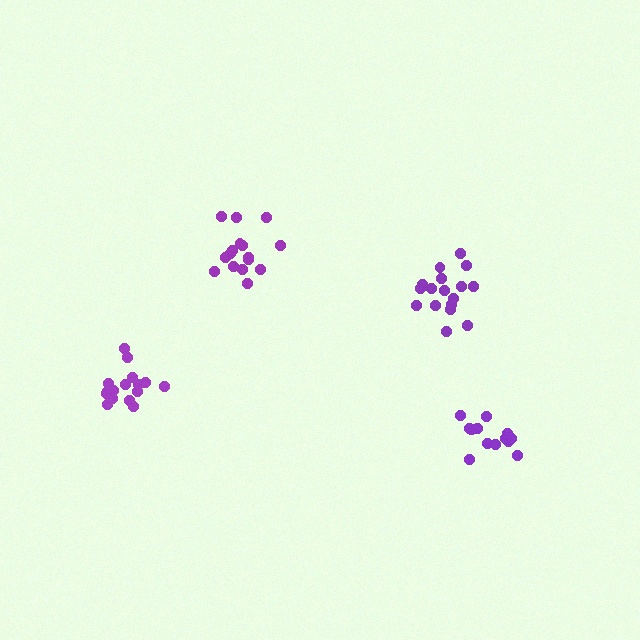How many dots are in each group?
Group 1: 17 dots, Group 2: 13 dots, Group 3: 16 dots, Group 4: 17 dots (63 total).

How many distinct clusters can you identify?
There are 4 distinct clusters.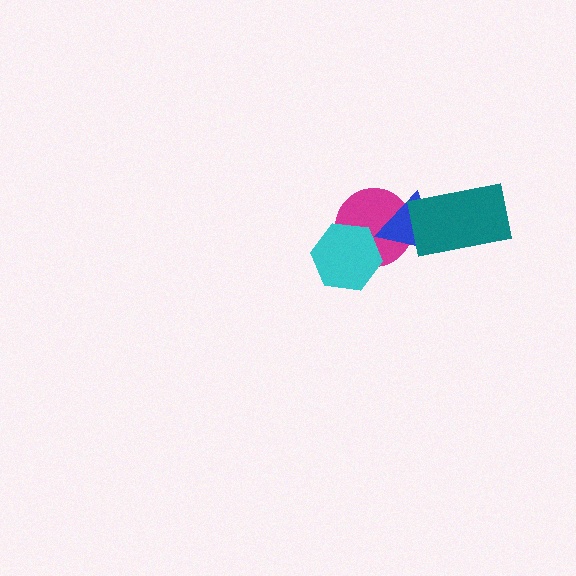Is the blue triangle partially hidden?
Yes, it is partially covered by another shape.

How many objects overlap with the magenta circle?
2 objects overlap with the magenta circle.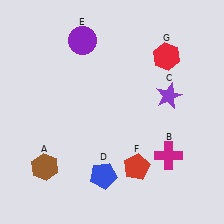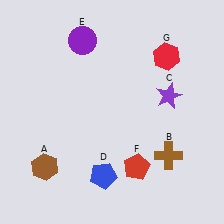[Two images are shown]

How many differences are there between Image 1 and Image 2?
There is 1 difference between the two images.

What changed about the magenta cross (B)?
In Image 1, B is magenta. In Image 2, it changed to brown.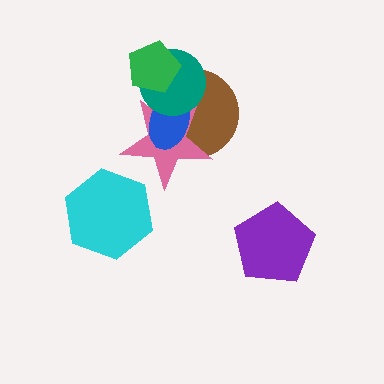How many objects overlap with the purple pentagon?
0 objects overlap with the purple pentagon.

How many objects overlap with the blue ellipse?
3 objects overlap with the blue ellipse.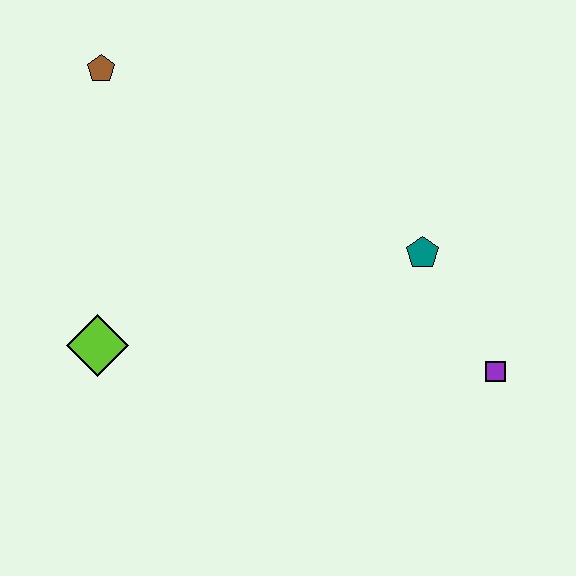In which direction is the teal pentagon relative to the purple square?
The teal pentagon is above the purple square.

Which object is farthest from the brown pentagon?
The purple square is farthest from the brown pentagon.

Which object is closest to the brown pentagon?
The lime diamond is closest to the brown pentagon.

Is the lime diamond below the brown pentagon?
Yes